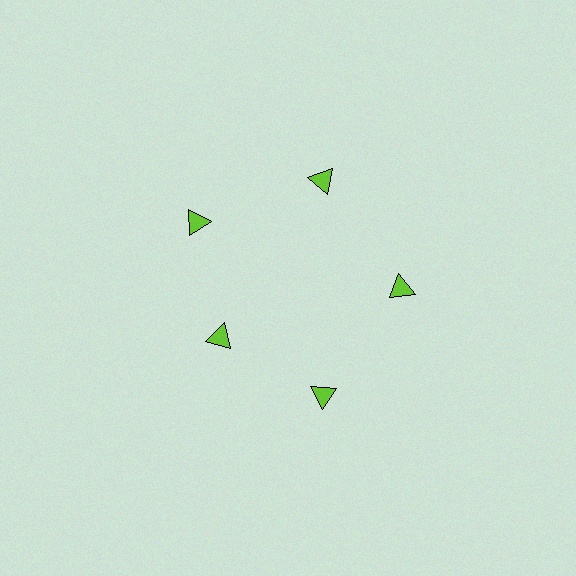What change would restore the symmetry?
The symmetry would be restored by moving it outward, back onto the ring so that all 5 triangles sit at equal angles and equal distance from the center.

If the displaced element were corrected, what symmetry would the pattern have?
It would have 5-fold rotational symmetry — the pattern would map onto itself every 72 degrees.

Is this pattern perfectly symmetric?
No. The 5 lime triangles are arranged in a ring, but one element near the 8 o'clock position is pulled inward toward the center, breaking the 5-fold rotational symmetry.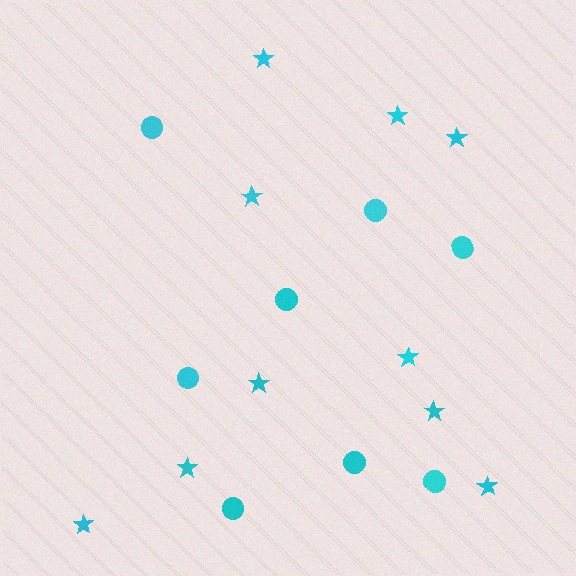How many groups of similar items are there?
There are 2 groups: one group of circles (8) and one group of stars (10).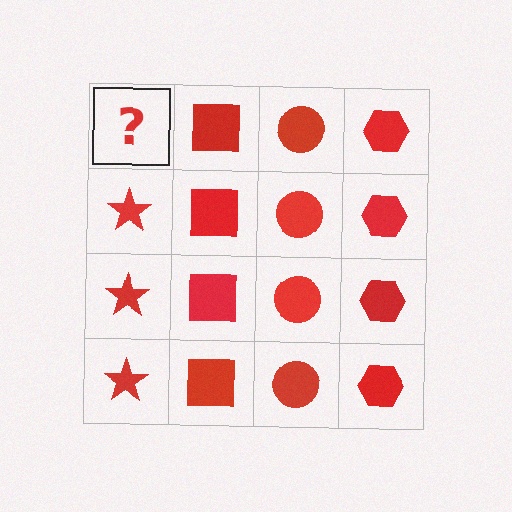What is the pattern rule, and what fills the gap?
The rule is that each column has a consistent shape. The gap should be filled with a red star.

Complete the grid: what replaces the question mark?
The question mark should be replaced with a red star.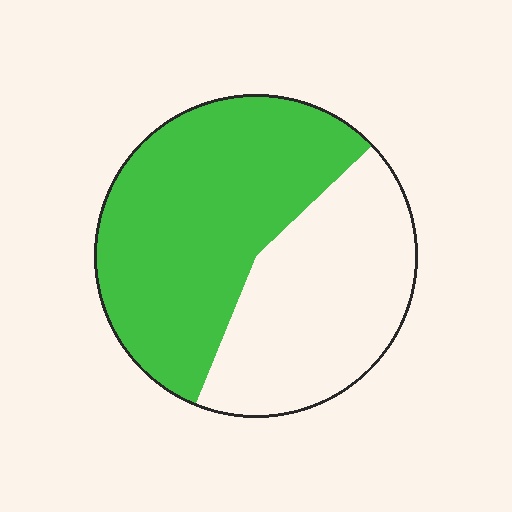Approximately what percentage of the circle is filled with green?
Approximately 55%.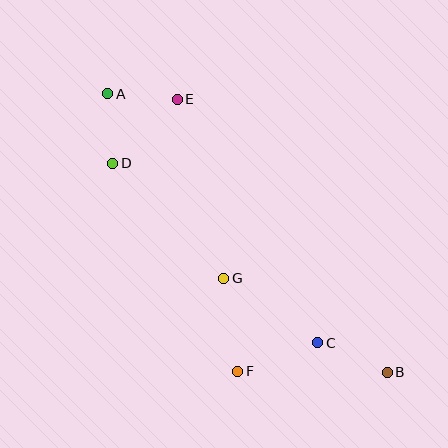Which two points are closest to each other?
Points A and D are closest to each other.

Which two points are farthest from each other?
Points A and B are farthest from each other.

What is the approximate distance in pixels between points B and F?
The distance between B and F is approximately 150 pixels.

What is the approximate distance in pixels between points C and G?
The distance between C and G is approximately 114 pixels.